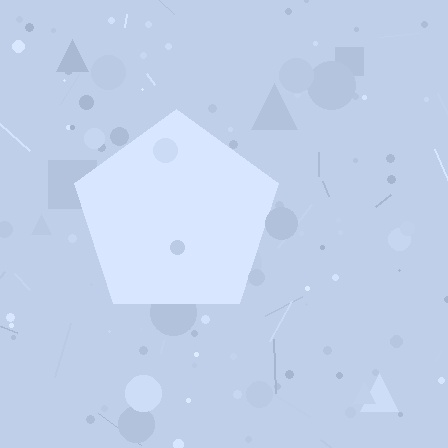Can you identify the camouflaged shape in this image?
The camouflaged shape is a pentagon.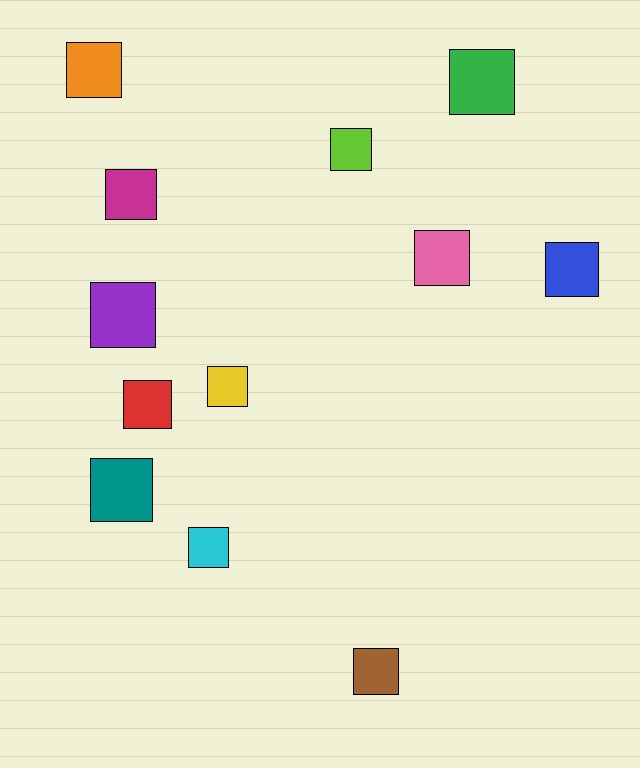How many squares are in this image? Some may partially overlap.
There are 12 squares.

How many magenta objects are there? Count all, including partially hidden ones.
There is 1 magenta object.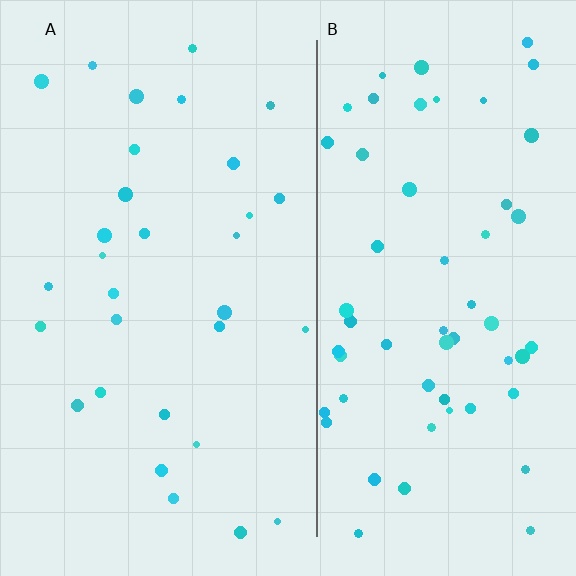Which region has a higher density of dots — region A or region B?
B (the right).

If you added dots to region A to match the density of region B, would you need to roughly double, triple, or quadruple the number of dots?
Approximately double.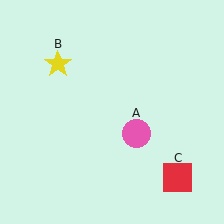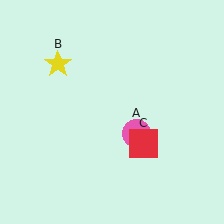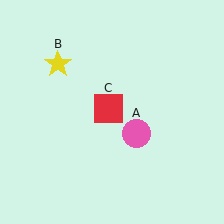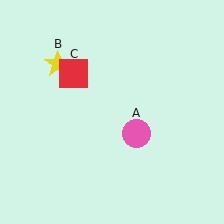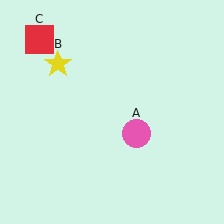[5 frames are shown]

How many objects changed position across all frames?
1 object changed position: red square (object C).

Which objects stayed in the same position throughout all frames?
Pink circle (object A) and yellow star (object B) remained stationary.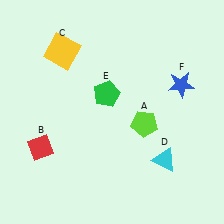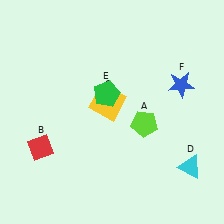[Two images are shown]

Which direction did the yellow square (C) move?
The yellow square (C) moved down.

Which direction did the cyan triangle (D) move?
The cyan triangle (D) moved right.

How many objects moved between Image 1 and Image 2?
2 objects moved between the two images.